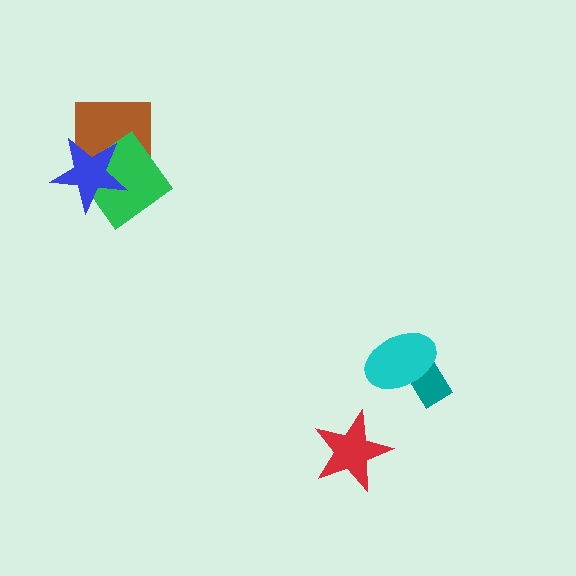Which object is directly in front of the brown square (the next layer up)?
The green diamond is directly in front of the brown square.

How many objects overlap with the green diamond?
2 objects overlap with the green diamond.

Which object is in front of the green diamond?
The blue star is in front of the green diamond.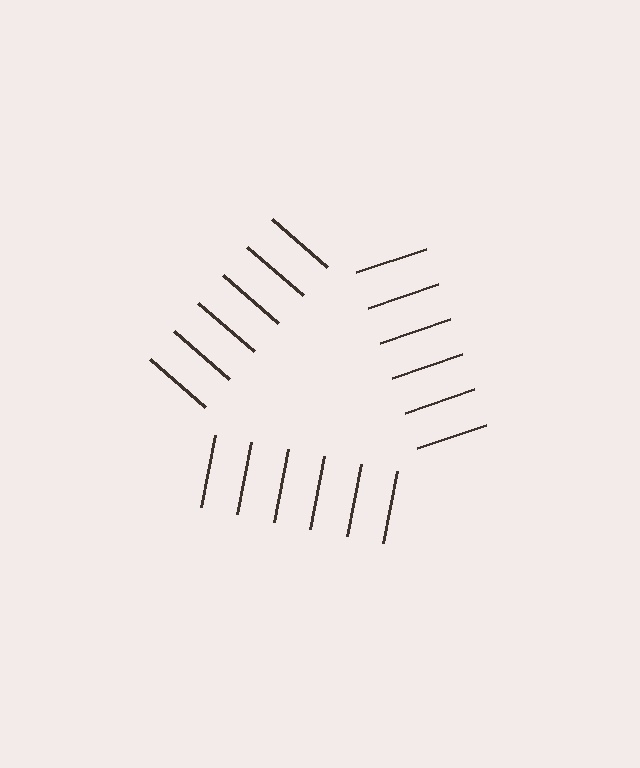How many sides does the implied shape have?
3 sides — the line-ends trace a triangle.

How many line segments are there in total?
18 — 6 along each of the 3 edges.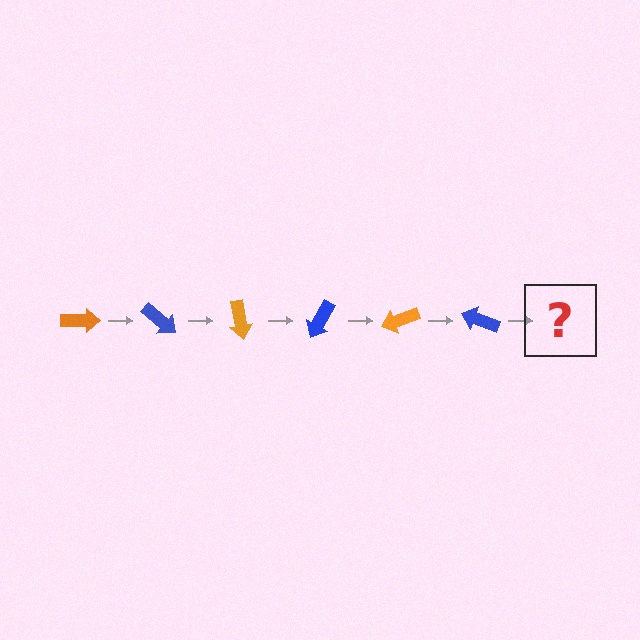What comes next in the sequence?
The next element should be an orange arrow, rotated 240 degrees from the start.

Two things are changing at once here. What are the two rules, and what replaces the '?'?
The two rules are that it rotates 40 degrees each step and the color cycles through orange and blue. The '?' should be an orange arrow, rotated 240 degrees from the start.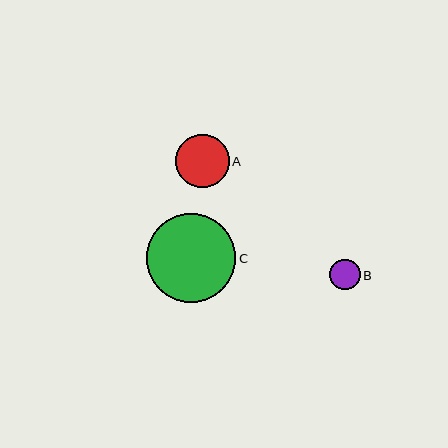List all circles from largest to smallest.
From largest to smallest: C, A, B.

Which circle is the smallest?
Circle B is the smallest with a size of approximately 30 pixels.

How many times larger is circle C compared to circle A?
Circle C is approximately 1.7 times the size of circle A.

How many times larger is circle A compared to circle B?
Circle A is approximately 1.8 times the size of circle B.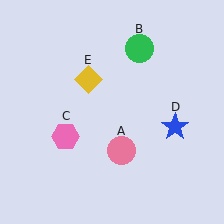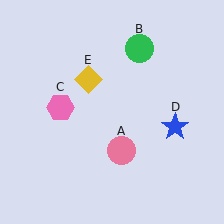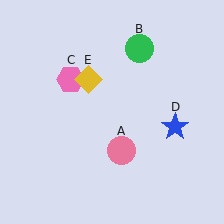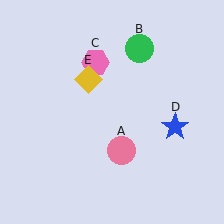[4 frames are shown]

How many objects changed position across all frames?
1 object changed position: pink hexagon (object C).